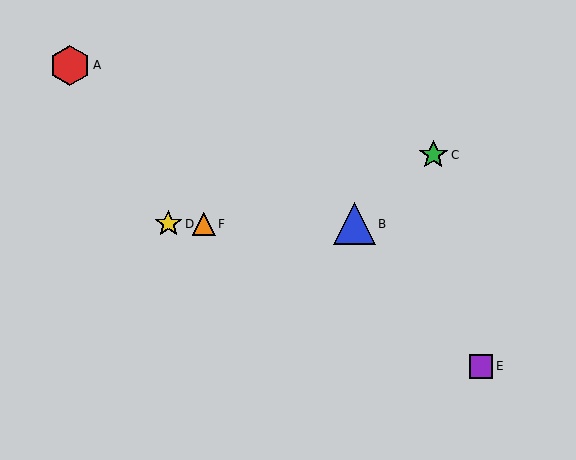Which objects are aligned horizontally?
Objects B, D, F are aligned horizontally.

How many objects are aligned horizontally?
3 objects (B, D, F) are aligned horizontally.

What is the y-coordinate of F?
Object F is at y≈224.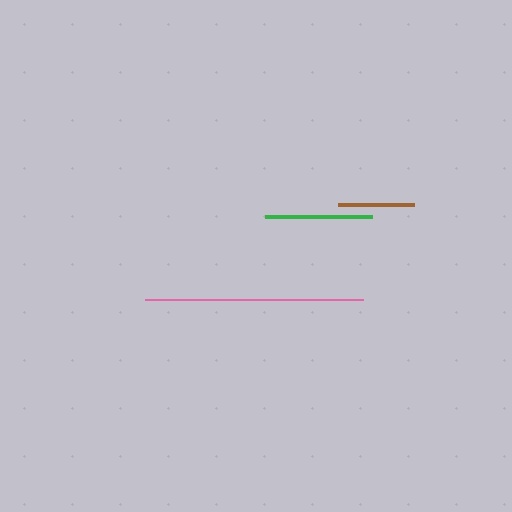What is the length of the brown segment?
The brown segment is approximately 76 pixels long.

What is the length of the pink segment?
The pink segment is approximately 218 pixels long.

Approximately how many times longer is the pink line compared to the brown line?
The pink line is approximately 2.9 times the length of the brown line.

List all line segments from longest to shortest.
From longest to shortest: pink, green, brown.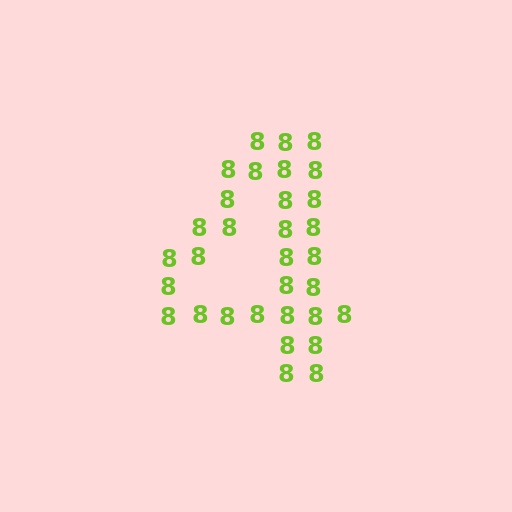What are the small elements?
The small elements are digit 8's.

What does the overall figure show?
The overall figure shows the digit 4.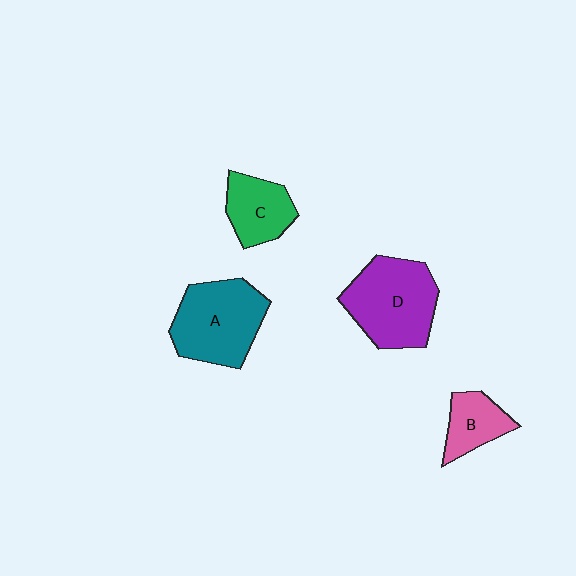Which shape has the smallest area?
Shape B (pink).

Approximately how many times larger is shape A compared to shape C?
Approximately 1.7 times.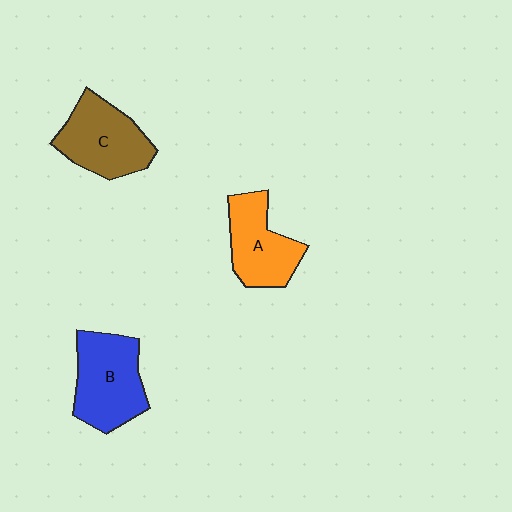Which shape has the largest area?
Shape B (blue).